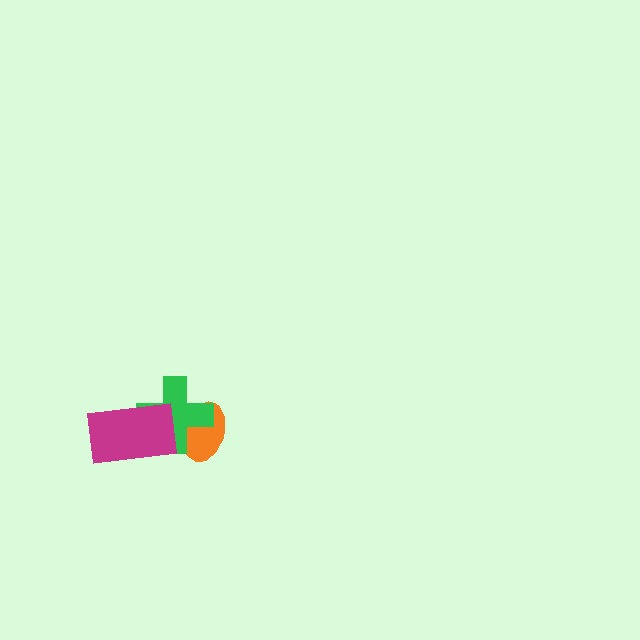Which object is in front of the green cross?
The magenta rectangle is in front of the green cross.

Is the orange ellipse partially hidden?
Yes, it is partially covered by another shape.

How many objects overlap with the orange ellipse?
1 object overlaps with the orange ellipse.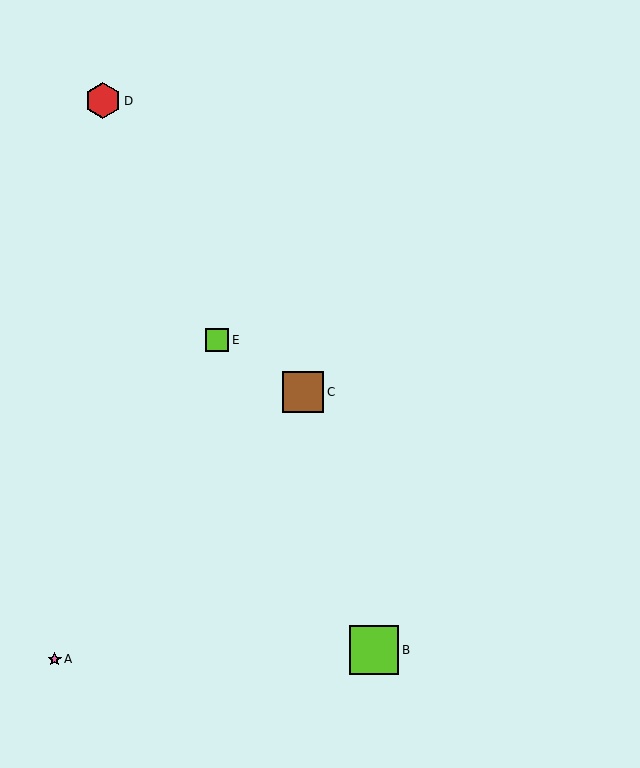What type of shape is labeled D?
Shape D is a red hexagon.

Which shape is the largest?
The lime square (labeled B) is the largest.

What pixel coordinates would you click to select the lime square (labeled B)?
Click at (374, 650) to select the lime square B.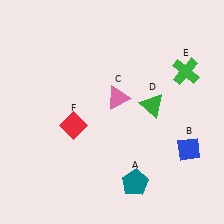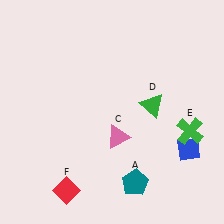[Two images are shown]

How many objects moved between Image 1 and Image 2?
3 objects moved between the two images.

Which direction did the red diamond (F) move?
The red diamond (F) moved down.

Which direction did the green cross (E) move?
The green cross (E) moved down.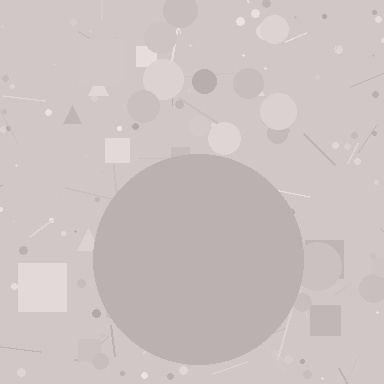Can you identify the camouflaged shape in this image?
The camouflaged shape is a circle.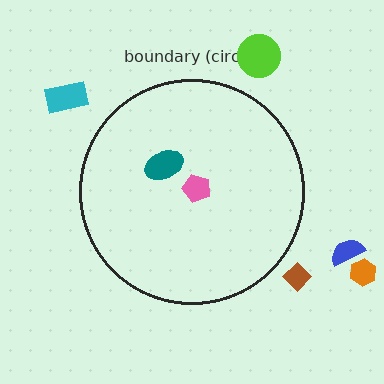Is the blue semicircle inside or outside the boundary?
Outside.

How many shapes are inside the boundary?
2 inside, 5 outside.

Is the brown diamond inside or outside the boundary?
Outside.